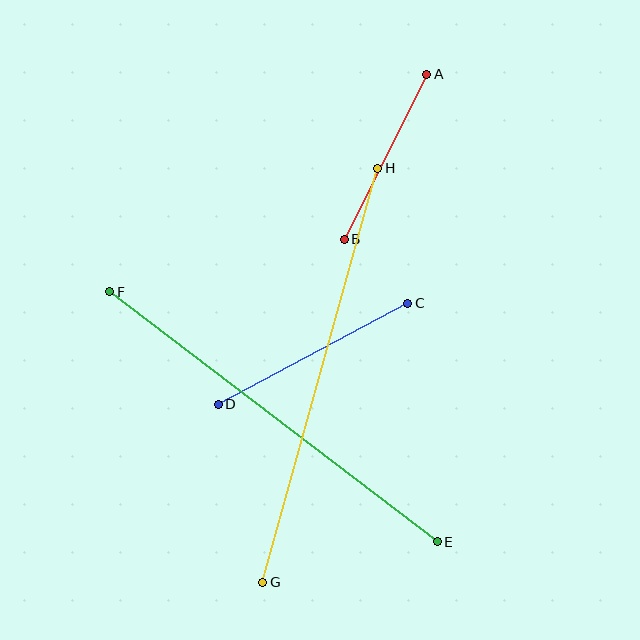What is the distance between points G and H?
The distance is approximately 429 pixels.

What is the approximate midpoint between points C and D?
The midpoint is at approximately (313, 354) pixels.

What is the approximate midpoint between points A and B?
The midpoint is at approximately (385, 157) pixels.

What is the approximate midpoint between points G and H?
The midpoint is at approximately (320, 375) pixels.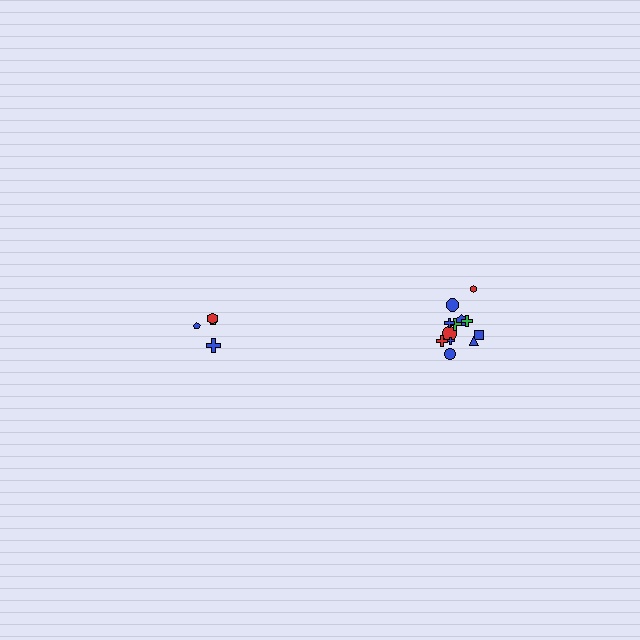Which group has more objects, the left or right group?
The right group.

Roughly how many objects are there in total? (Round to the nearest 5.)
Roughly 15 objects in total.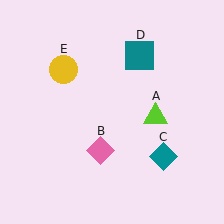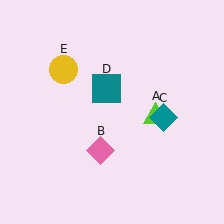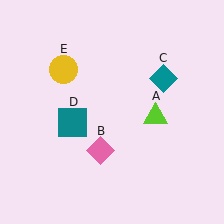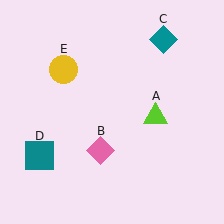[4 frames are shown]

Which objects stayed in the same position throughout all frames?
Lime triangle (object A) and pink diamond (object B) and yellow circle (object E) remained stationary.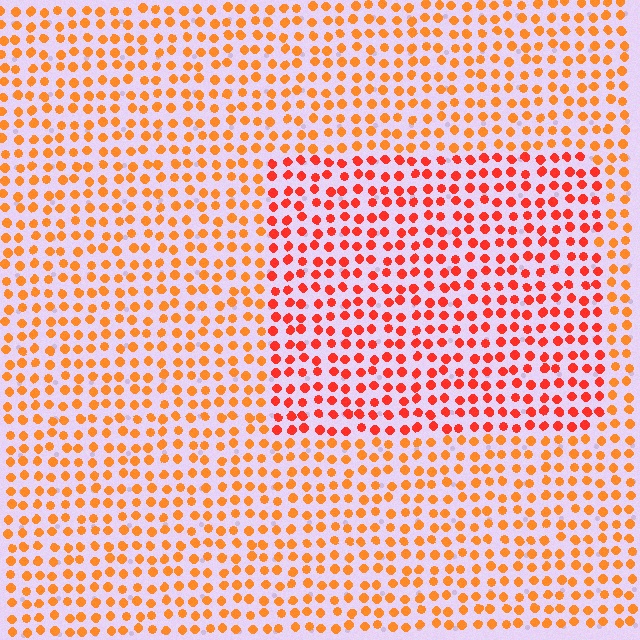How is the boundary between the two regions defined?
The boundary is defined purely by a slight shift in hue (about 25 degrees). Spacing, size, and orientation are identical on both sides.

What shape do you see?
I see a rectangle.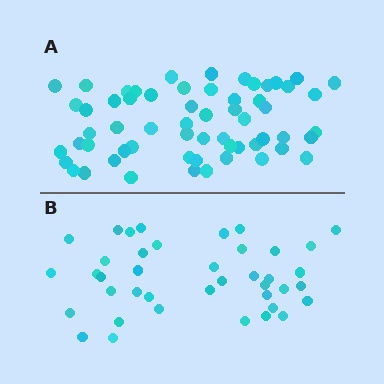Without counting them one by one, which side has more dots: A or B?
Region A (the top region) has more dots.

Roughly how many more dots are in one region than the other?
Region A has approximately 20 more dots than region B.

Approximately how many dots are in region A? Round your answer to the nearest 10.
About 60 dots.